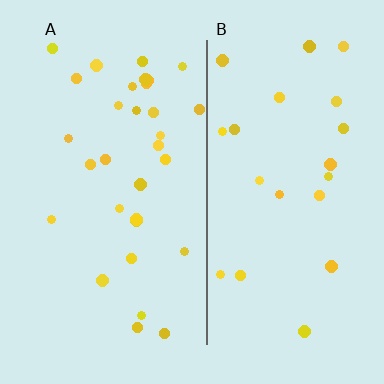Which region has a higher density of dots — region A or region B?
A (the left).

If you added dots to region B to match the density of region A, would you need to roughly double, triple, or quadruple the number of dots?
Approximately double.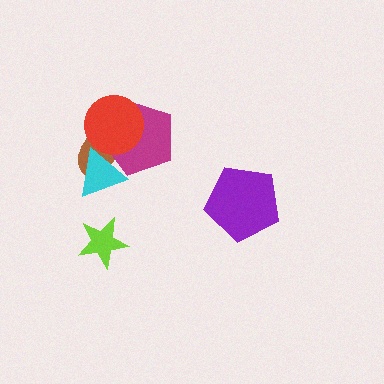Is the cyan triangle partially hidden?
Yes, it is partially covered by another shape.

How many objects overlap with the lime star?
0 objects overlap with the lime star.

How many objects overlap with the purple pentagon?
0 objects overlap with the purple pentagon.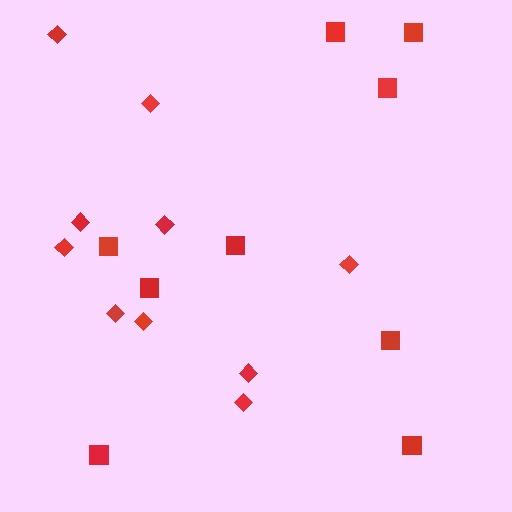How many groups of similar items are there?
There are 2 groups: one group of diamonds (10) and one group of squares (9).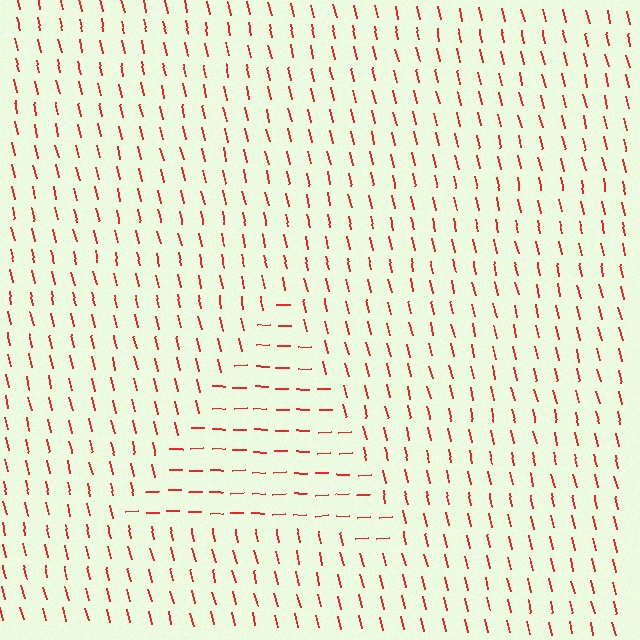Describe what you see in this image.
The image is filled with small red line segments. A triangle region in the image has lines oriented differently from the surrounding lines, creating a visible texture boundary.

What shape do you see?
I see a triangle.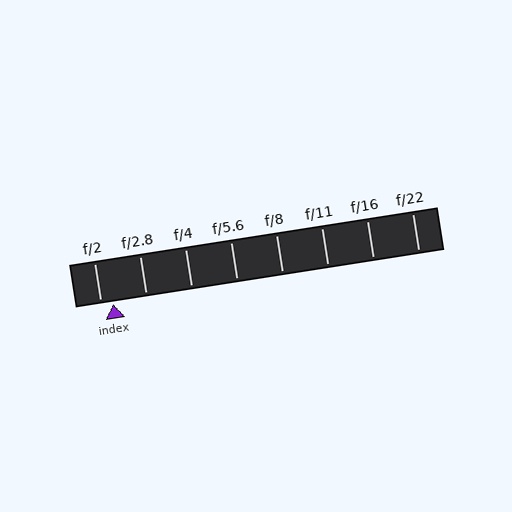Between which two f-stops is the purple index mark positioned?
The index mark is between f/2 and f/2.8.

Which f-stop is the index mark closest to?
The index mark is closest to f/2.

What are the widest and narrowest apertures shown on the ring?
The widest aperture shown is f/2 and the narrowest is f/22.